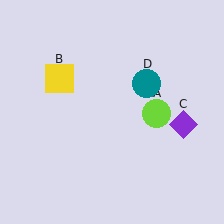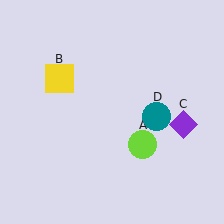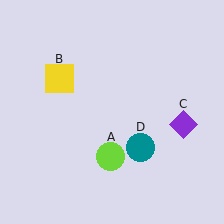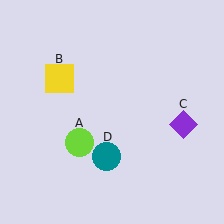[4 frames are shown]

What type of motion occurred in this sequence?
The lime circle (object A), teal circle (object D) rotated clockwise around the center of the scene.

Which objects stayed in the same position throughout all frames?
Yellow square (object B) and purple diamond (object C) remained stationary.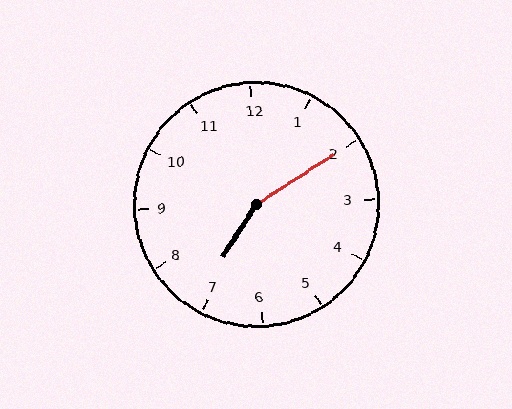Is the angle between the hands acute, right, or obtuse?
It is obtuse.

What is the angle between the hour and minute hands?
Approximately 155 degrees.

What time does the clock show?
7:10.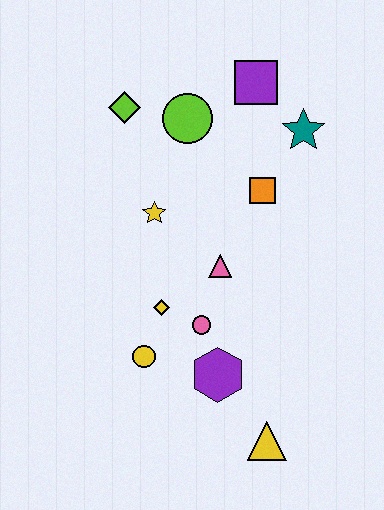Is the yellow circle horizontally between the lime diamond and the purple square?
Yes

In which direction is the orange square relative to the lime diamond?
The orange square is to the right of the lime diamond.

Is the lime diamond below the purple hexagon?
No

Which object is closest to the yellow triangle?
The purple hexagon is closest to the yellow triangle.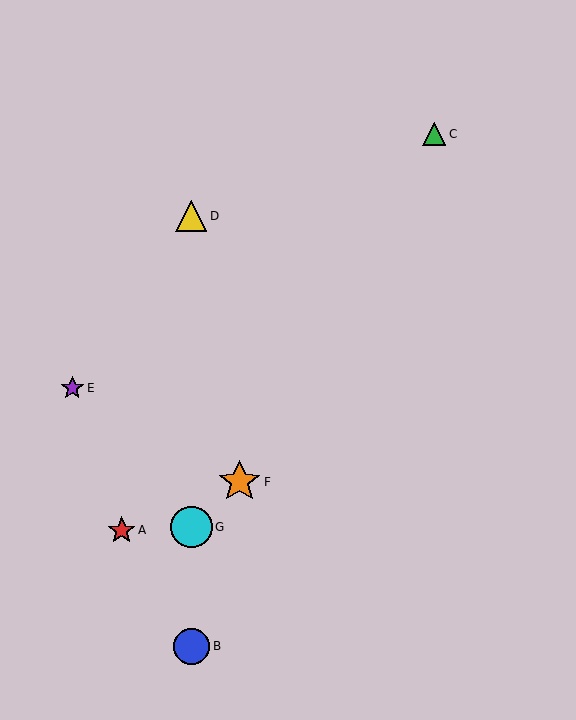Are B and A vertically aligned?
No, B is at x≈191 and A is at x≈122.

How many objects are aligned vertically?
3 objects (B, D, G) are aligned vertically.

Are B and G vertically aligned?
Yes, both are at x≈191.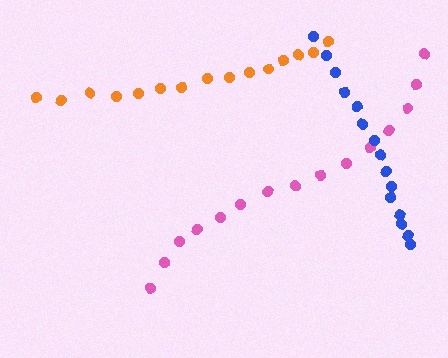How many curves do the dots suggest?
There are 3 distinct paths.